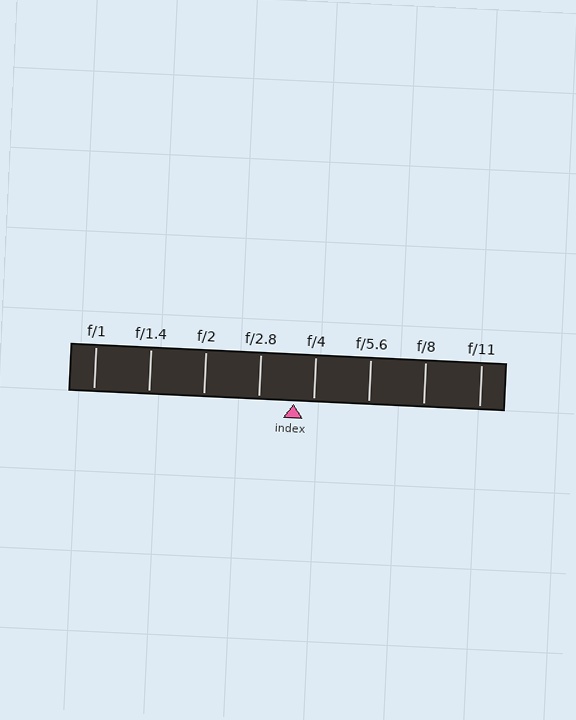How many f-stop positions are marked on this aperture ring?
There are 8 f-stop positions marked.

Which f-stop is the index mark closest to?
The index mark is closest to f/4.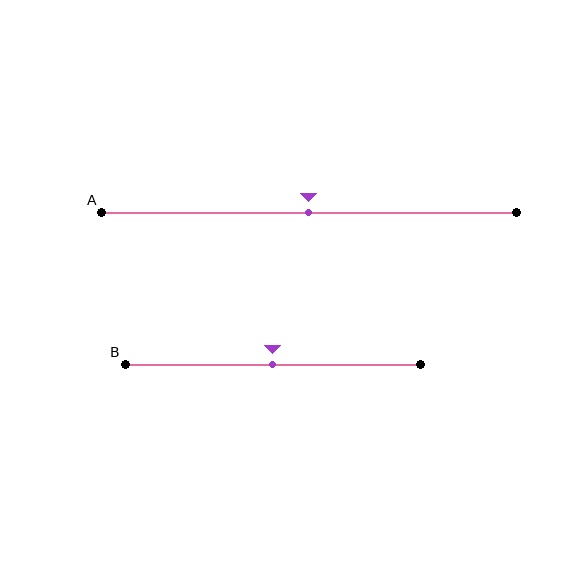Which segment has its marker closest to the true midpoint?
Segment A has its marker closest to the true midpoint.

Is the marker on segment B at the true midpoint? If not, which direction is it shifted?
Yes, the marker on segment B is at the true midpoint.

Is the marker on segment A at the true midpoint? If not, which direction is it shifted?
Yes, the marker on segment A is at the true midpoint.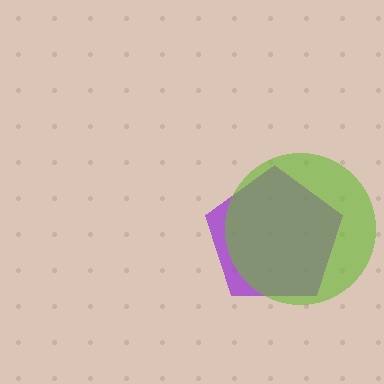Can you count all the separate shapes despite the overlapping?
Yes, there are 2 separate shapes.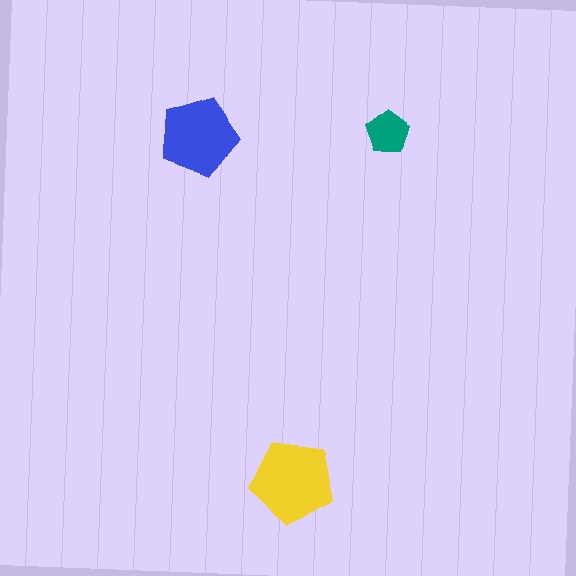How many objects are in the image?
There are 3 objects in the image.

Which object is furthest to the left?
The blue pentagon is leftmost.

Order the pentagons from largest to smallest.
the yellow one, the blue one, the teal one.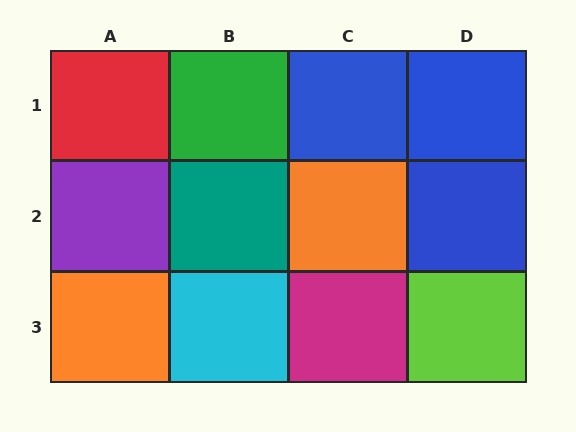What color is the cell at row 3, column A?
Orange.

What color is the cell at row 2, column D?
Blue.